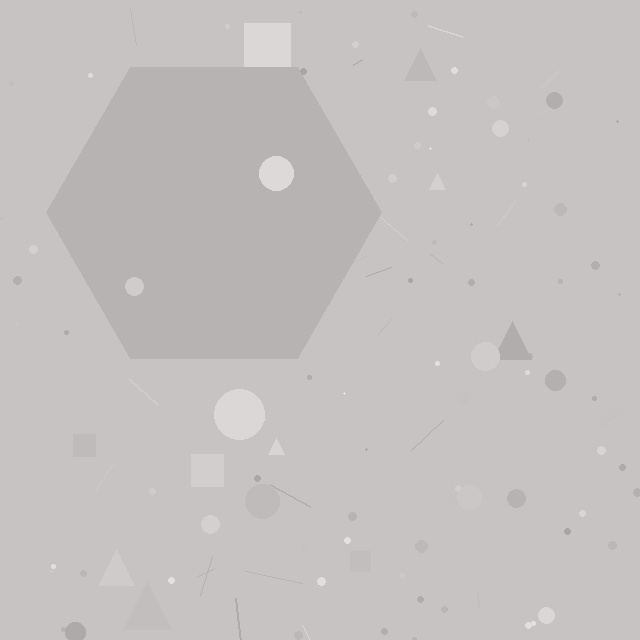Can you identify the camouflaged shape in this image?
The camouflaged shape is a hexagon.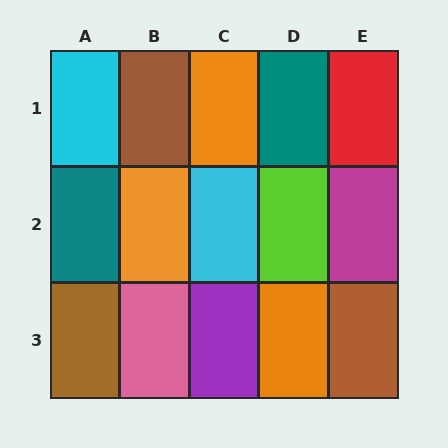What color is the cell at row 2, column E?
Magenta.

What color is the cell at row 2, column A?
Teal.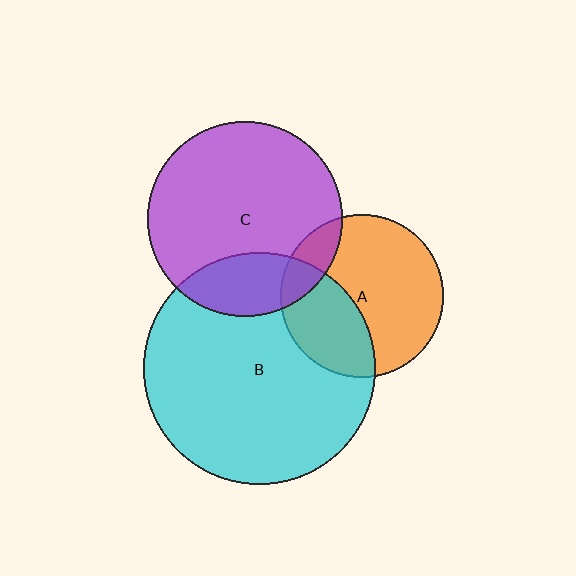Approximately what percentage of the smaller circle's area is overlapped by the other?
Approximately 35%.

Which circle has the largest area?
Circle B (cyan).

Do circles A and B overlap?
Yes.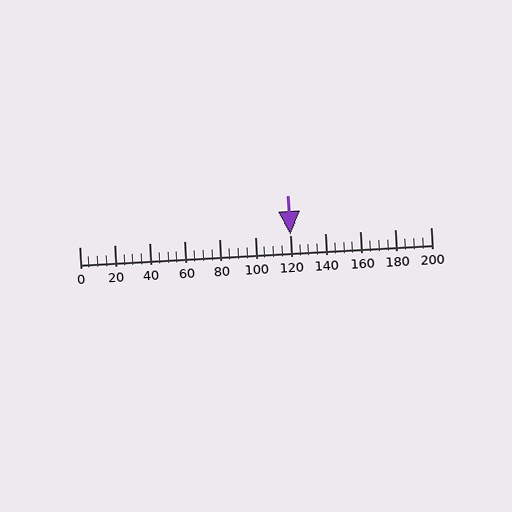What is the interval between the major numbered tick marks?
The major tick marks are spaced 20 units apart.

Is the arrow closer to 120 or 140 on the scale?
The arrow is closer to 120.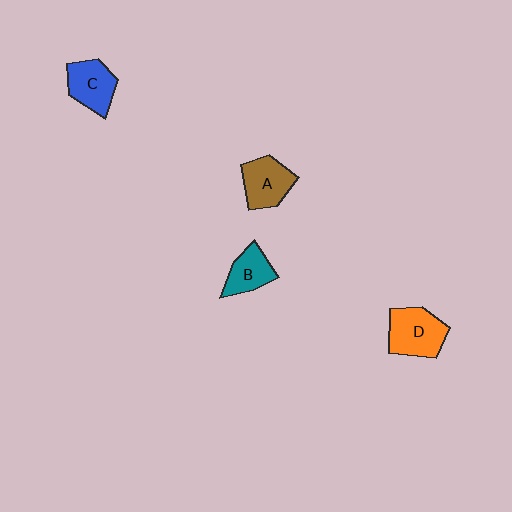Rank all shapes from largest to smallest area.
From largest to smallest: D (orange), A (brown), C (blue), B (teal).